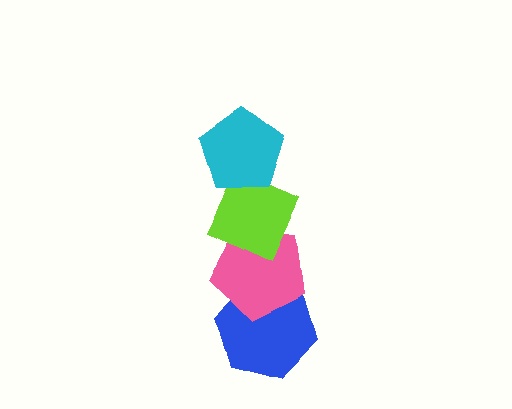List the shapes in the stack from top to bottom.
From top to bottom: the cyan pentagon, the lime diamond, the pink pentagon, the blue hexagon.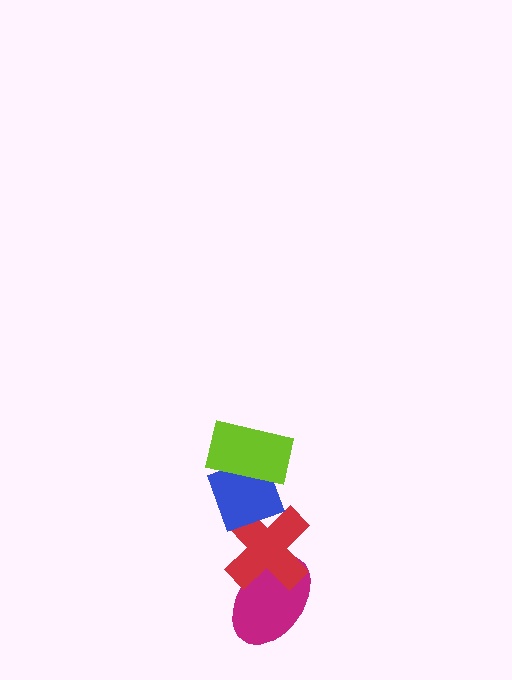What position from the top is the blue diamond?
The blue diamond is 2nd from the top.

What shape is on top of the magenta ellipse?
The red cross is on top of the magenta ellipse.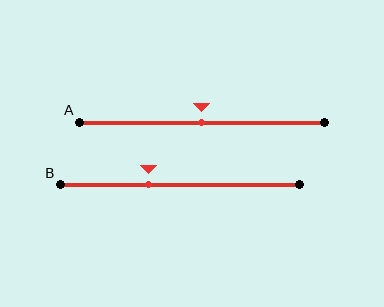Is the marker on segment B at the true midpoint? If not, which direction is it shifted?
No, the marker on segment B is shifted to the left by about 13% of the segment length.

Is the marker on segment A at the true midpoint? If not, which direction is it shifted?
Yes, the marker on segment A is at the true midpoint.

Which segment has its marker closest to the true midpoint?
Segment A has its marker closest to the true midpoint.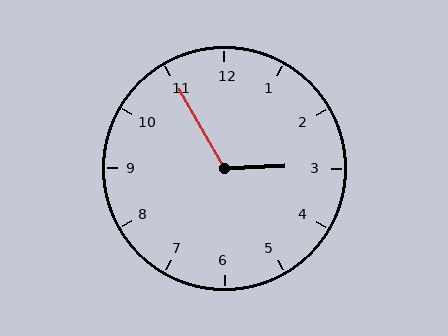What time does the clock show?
2:55.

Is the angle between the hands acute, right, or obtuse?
It is obtuse.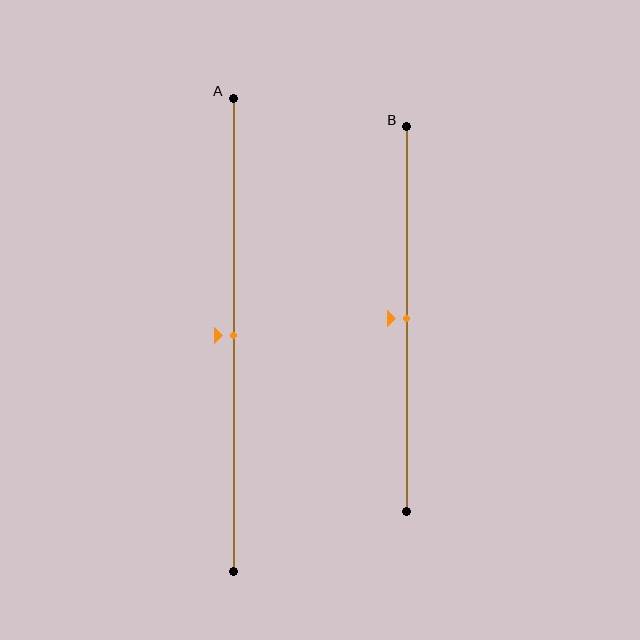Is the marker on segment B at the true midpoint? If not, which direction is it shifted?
Yes, the marker on segment B is at the true midpoint.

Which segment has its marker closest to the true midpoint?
Segment A has its marker closest to the true midpoint.